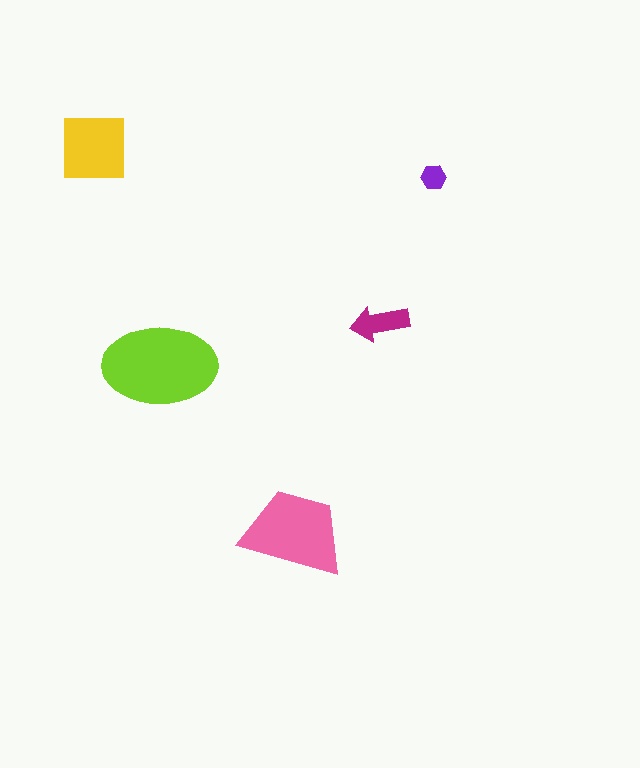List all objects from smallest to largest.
The purple hexagon, the magenta arrow, the yellow square, the pink trapezoid, the lime ellipse.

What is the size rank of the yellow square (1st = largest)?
3rd.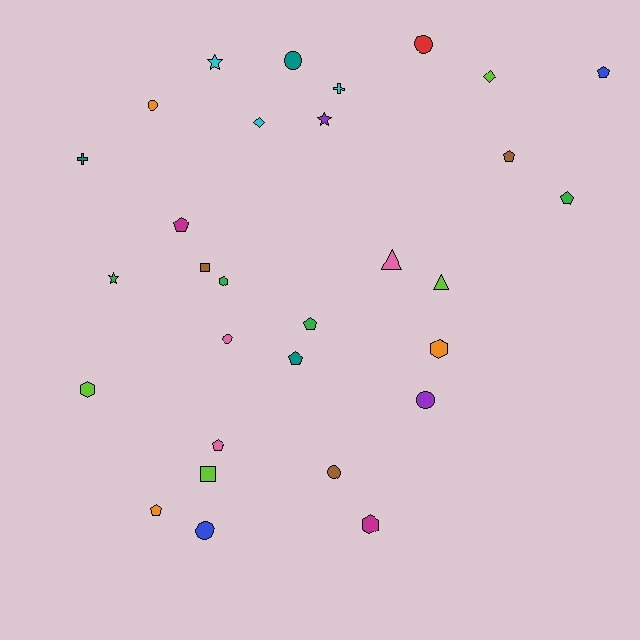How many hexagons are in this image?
There are 4 hexagons.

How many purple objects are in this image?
There are 2 purple objects.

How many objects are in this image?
There are 30 objects.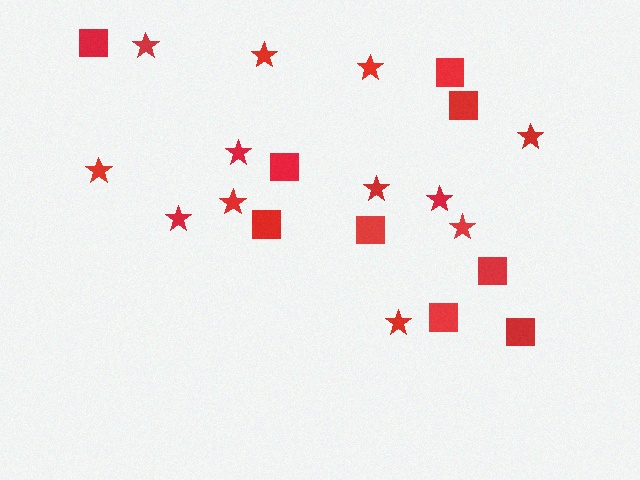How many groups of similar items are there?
There are 2 groups: one group of stars (12) and one group of squares (9).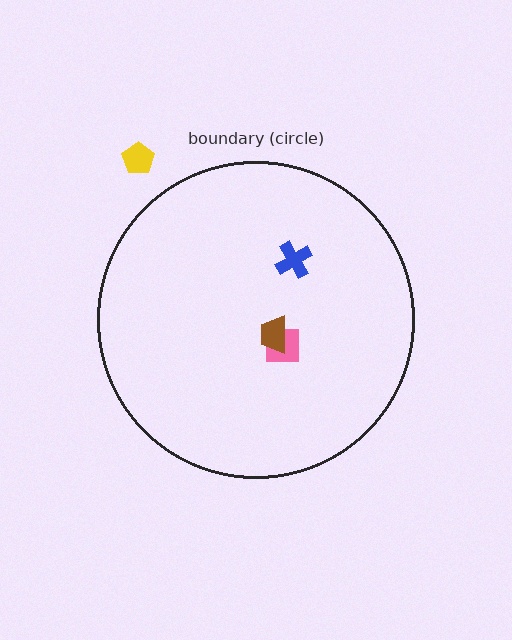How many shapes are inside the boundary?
3 inside, 1 outside.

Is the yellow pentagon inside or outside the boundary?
Outside.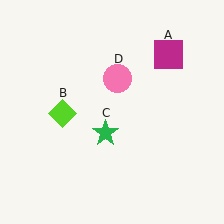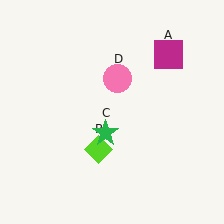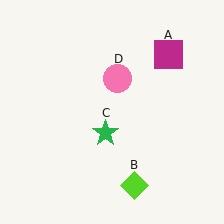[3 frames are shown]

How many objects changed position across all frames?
1 object changed position: lime diamond (object B).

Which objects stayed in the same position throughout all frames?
Magenta square (object A) and green star (object C) and pink circle (object D) remained stationary.